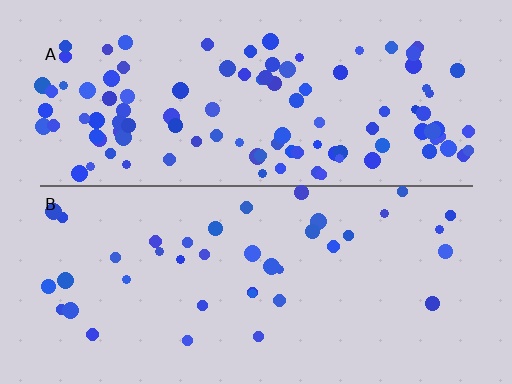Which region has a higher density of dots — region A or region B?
A (the top).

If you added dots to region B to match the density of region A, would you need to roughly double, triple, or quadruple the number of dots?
Approximately triple.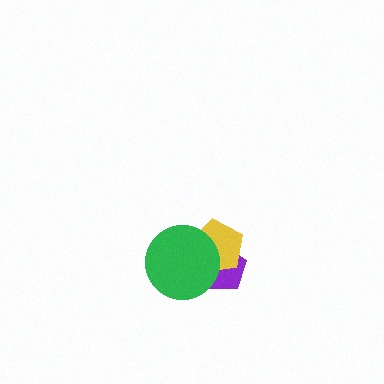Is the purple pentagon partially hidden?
Yes, it is partially covered by another shape.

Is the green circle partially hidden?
No, no other shape covers it.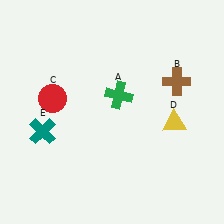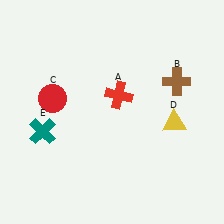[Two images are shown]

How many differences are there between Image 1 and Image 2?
There is 1 difference between the two images.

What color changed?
The cross (A) changed from green in Image 1 to red in Image 2.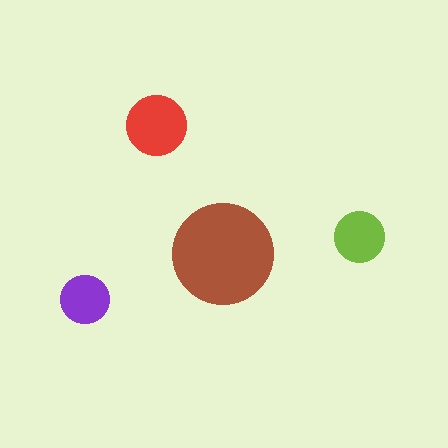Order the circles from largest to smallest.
the brown one, the red one, the lime one, the purple one.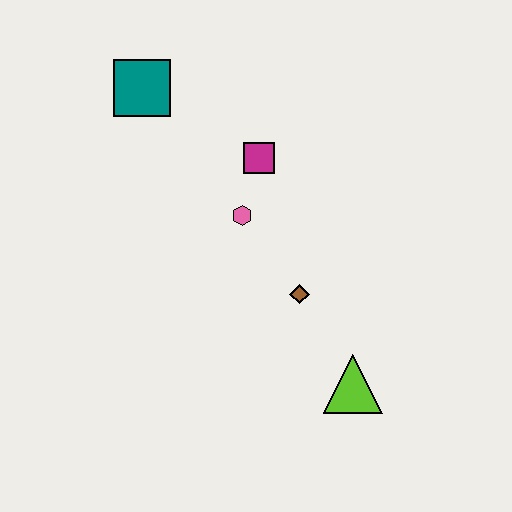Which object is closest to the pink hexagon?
The magenta square is closest to the pink hexagon.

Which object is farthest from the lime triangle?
The teal square is farthest from the lime triangle.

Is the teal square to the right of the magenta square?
No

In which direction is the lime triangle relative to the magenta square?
The lime triangle is below the magenta square.